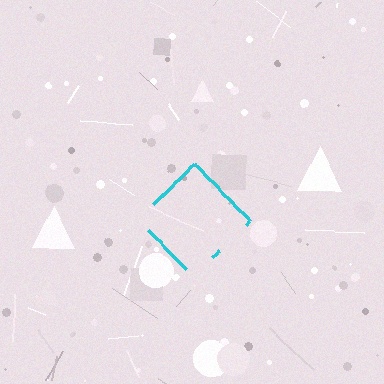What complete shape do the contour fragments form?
The contour fragments form a diamond.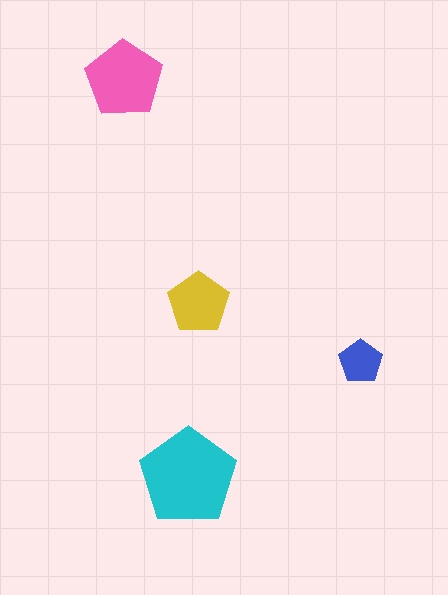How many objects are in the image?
There are 4 objects in the image.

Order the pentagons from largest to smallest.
the cyan one, the pink one, the yellow one, the blue one.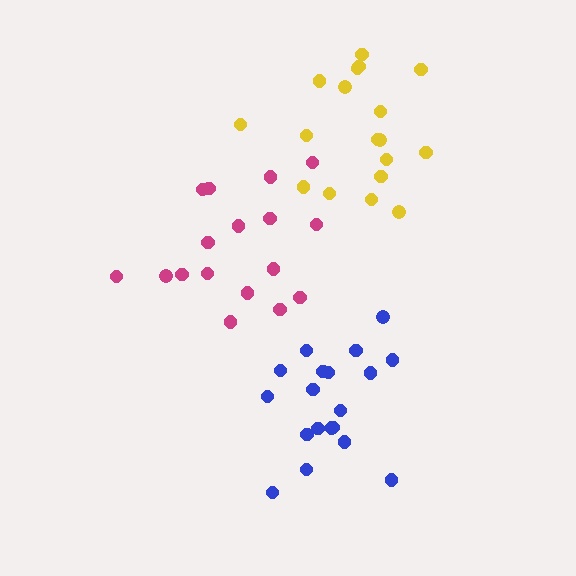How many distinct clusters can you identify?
There are 3 distinct clusters.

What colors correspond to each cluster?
The clusters are colored: blue, magenta, yellow.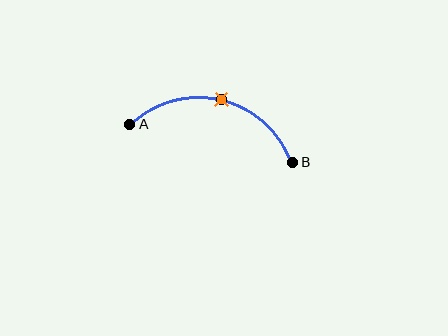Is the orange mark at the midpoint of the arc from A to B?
Yes. The orange mark lies on the arc at equal arc-length from both A and B — it is the arc midpoint.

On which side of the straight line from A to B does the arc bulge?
The arc bulges above the straight line connecting A and B.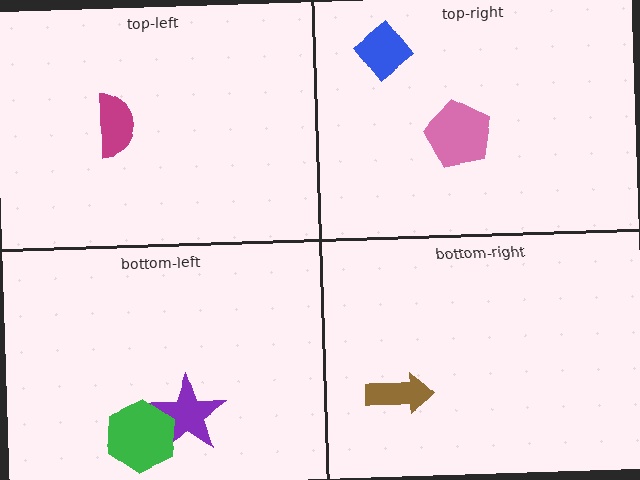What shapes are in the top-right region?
The pink pentagon, the blue diamond.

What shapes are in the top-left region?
The magenta semicircle.